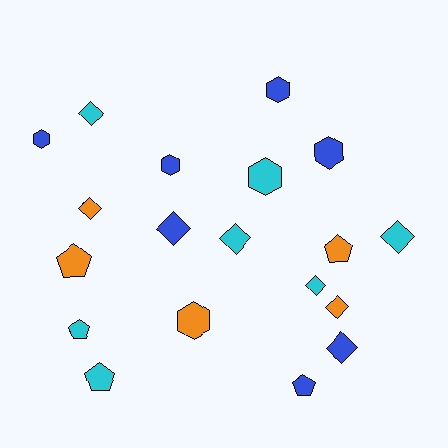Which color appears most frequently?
Blue, with 7 objects.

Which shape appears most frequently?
Diamond, with 8 objects.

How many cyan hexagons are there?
There is 1 cyan hexagon.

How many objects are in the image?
There are 19 objects.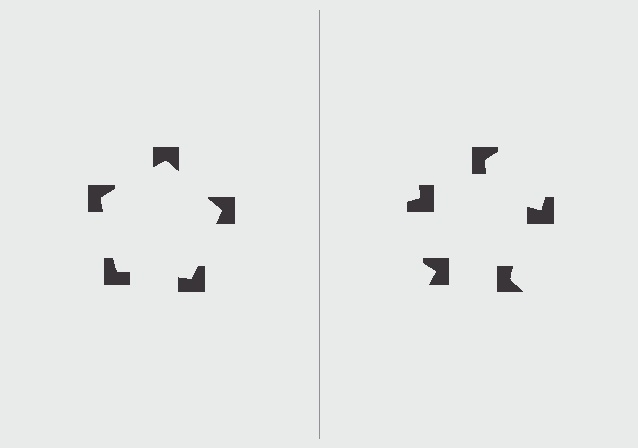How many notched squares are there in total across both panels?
10 — 5 on each side.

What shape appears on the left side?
An illusory pentagon.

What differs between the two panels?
The notched squares are positioned identically on both sides; only the wedge orientations differ. On the left they align to a pentagon; on the right they are misaligned.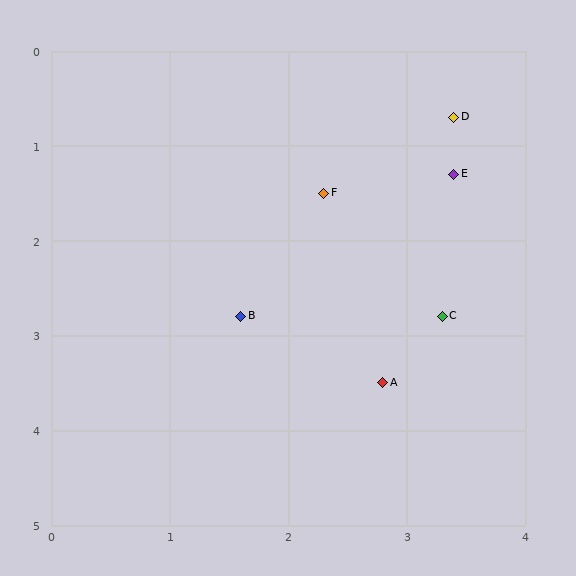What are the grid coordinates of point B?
Point B is at approximately (1.6, 2.8).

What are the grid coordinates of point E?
Point E is at approximately (3.4, 1.3).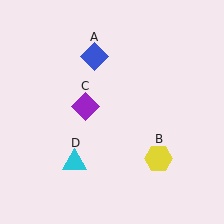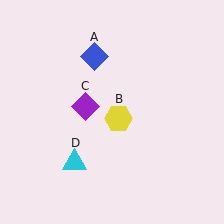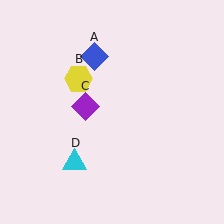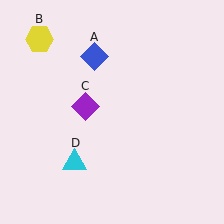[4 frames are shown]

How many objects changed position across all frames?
1 object changed position: yellow hexagon (object B).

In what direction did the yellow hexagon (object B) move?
The yellow hexagon (object B) moved up and to the left.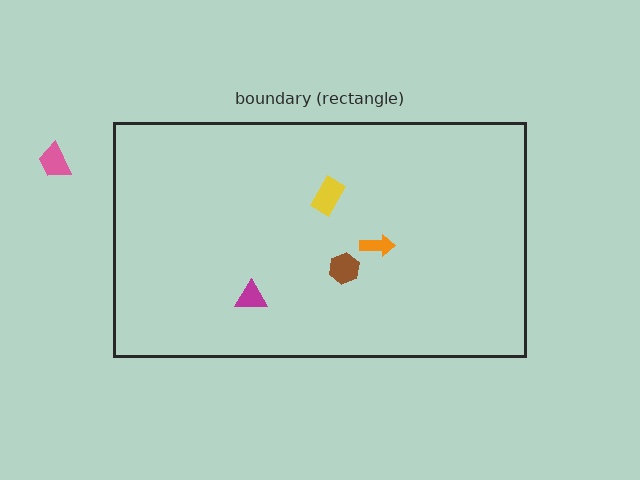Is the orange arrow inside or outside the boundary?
Inside.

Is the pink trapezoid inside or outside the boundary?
Outside.